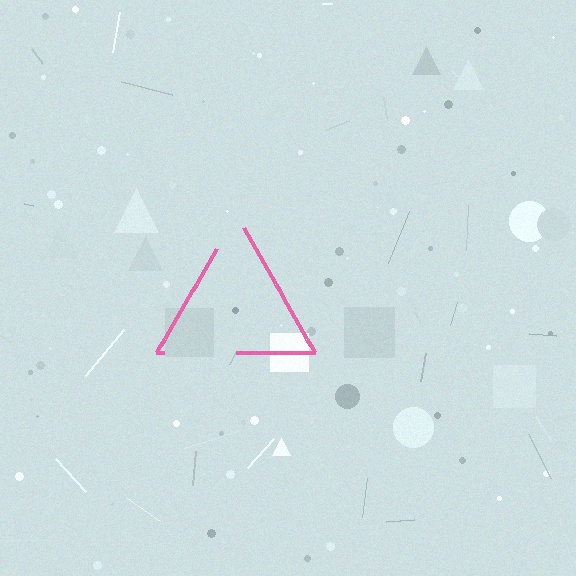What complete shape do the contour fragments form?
The contour fragments form a triangle.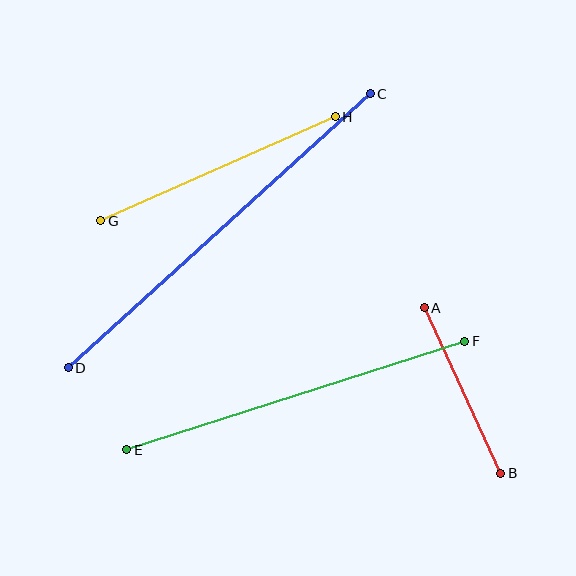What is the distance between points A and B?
The distance is approximately 183 pixels.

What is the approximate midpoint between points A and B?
The midpoint is at approximately (462, 391) pixels.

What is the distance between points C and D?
The distance is approximately 408 pixels.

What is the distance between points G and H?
The distance is approximately 256 pixels.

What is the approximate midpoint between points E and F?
The midpoint is at approximately (296, 396) pixels.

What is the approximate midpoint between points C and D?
The midpoint is at approximately (219, 231) pixels.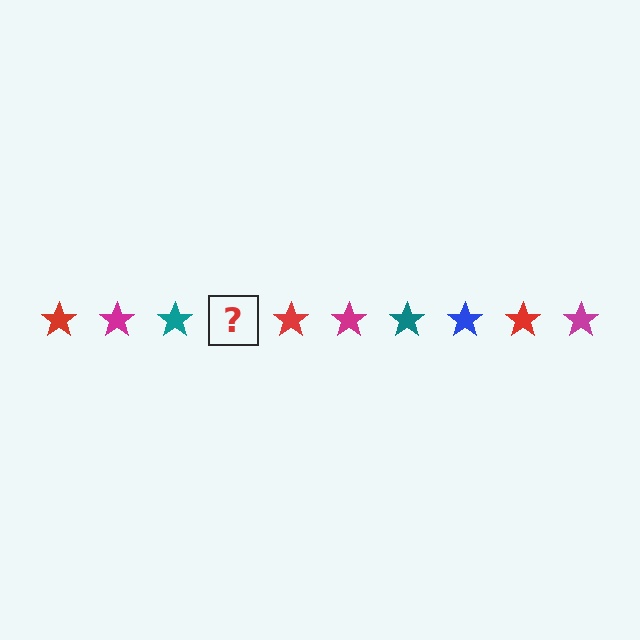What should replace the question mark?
The question mark should be replaced with a blue star.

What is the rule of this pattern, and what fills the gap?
The rule is that the pattern cycles through red, magenta, teal, blue stars. The gap should be filled with a blue star.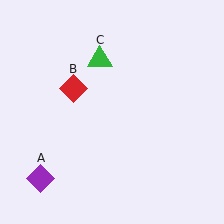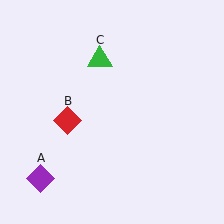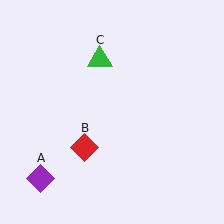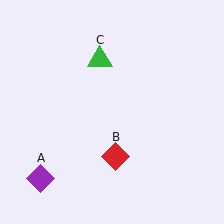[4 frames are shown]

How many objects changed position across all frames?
1 object changed position: red diamond (object B).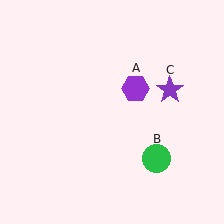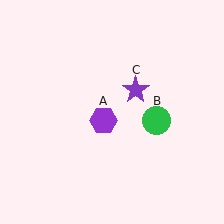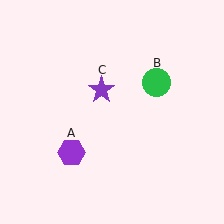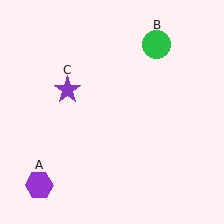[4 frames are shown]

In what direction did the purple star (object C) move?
The purple star (object C) moved left.